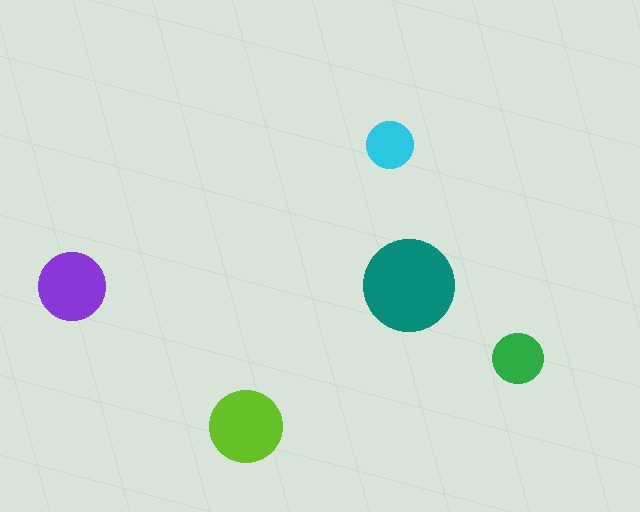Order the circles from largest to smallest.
the teal one, the lime one, the purple one, the green one, the cyan one.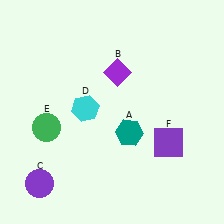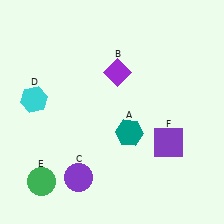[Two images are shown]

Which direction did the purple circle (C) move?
The purple circle (C) moved right.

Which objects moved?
The objects that moved are: the purple circle (C), the cyan hexagon (D), the green circle (E).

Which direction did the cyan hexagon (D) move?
The cyan hexagon (D) moved left.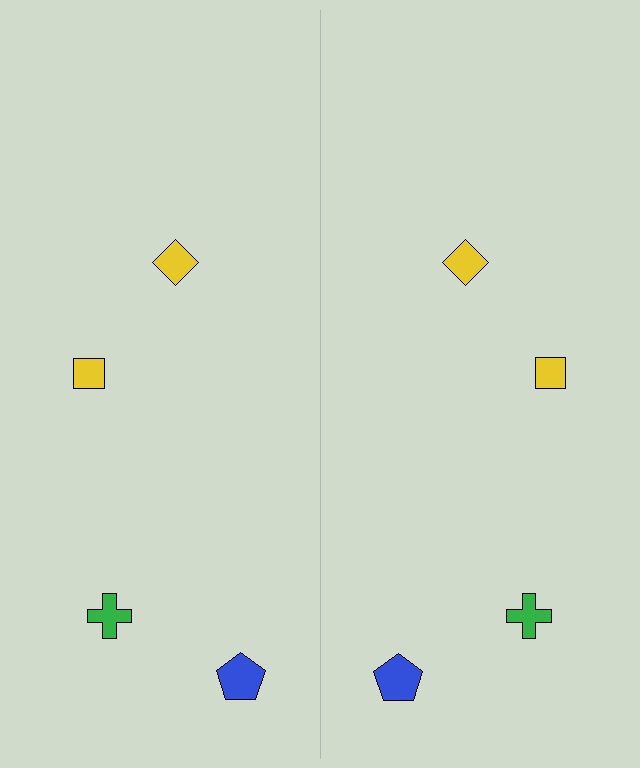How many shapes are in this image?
There are 8 shapes in this image.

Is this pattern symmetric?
Yes, this pattern has bilateral (reflection) symmetry.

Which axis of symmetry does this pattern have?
The pattern has a vertical axis of symmetry running through the center of the image.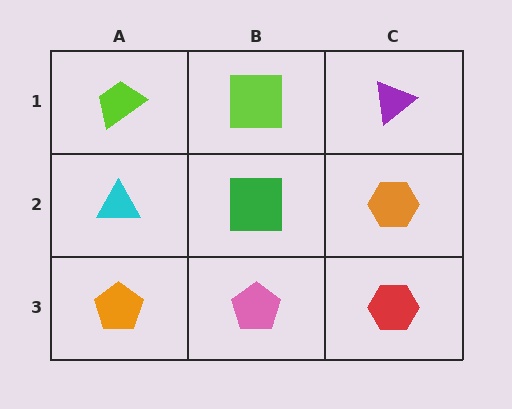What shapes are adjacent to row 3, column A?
A cyan triangle (row 2, column A), a pink pentagon (row 3, column B).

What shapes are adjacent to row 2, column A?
A lime trapezoid (row 1, column A), an orange pentagon (row 3, column A), a green square (row 2, column B).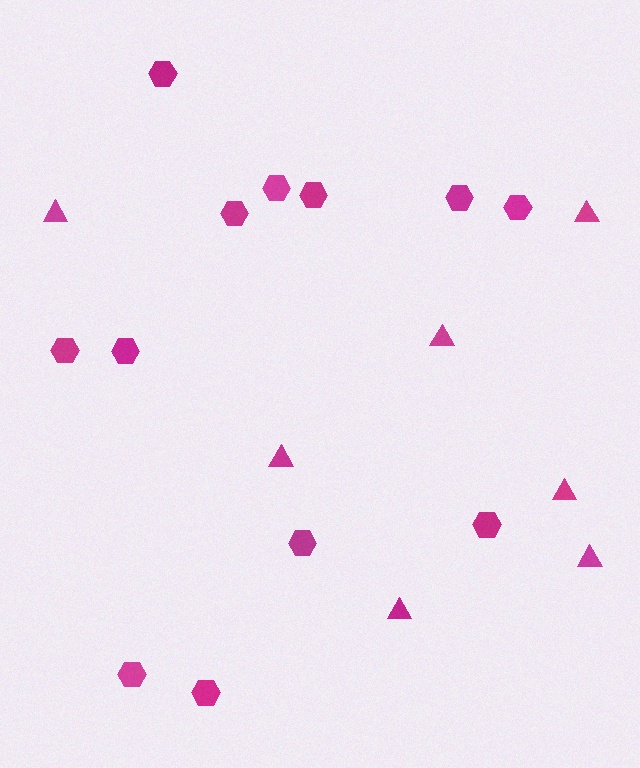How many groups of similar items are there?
There are 2 groups: one group of hexagons (12) and one group of triangles (7).